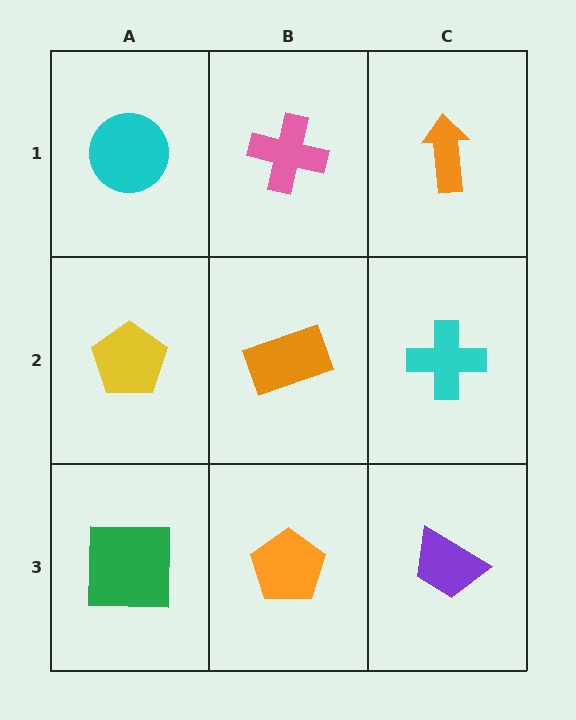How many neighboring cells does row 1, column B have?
3.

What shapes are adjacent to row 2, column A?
A cyan circle (row 1, column A), a green square (row 3, column A), an orange rectangle (row 2, column B).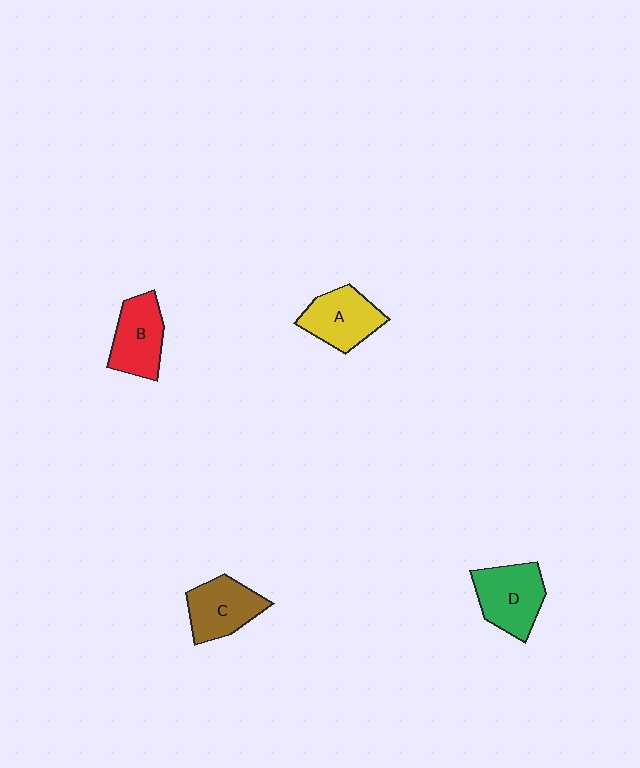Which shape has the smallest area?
Shape B (red).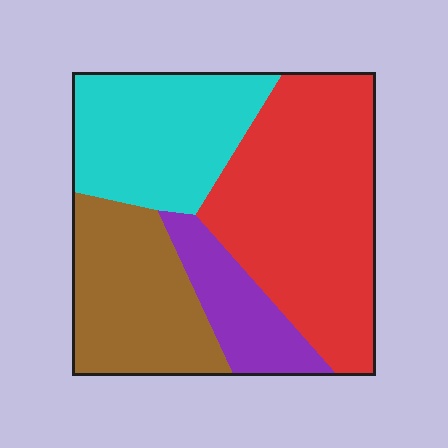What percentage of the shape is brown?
Brown takes up between a sixth and a third of the shape.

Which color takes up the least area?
Purple, at roughly 10%.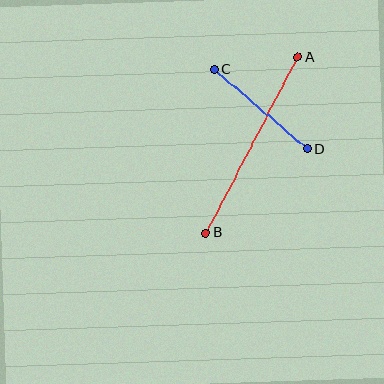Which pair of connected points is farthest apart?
Points A and B are farthest apart.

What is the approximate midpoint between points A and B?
The midpoint is at approximately (252, 145) pixels.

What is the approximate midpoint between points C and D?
The midpoint is at approximately (261, 109) pixels.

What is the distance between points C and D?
The distance is approximately 122 pixels.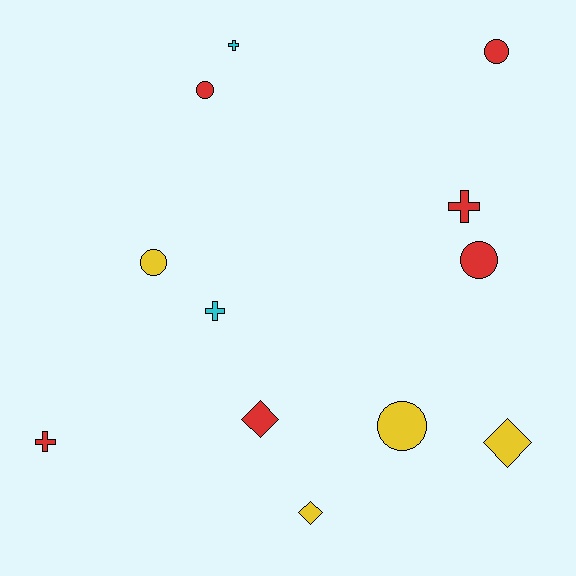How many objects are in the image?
There are 12 objects.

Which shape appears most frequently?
Circle, with 5 objects.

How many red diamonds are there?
There is 1 red diamond.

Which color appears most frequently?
Red, with 6 objects.